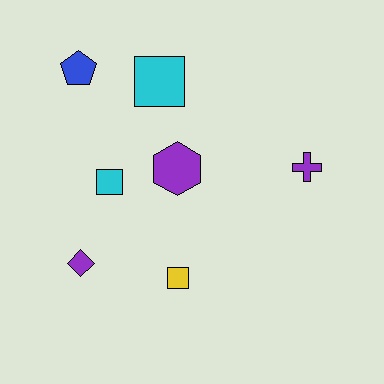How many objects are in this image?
There are 7 objects.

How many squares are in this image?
There are 3 squares.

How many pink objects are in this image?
There are no pink objects.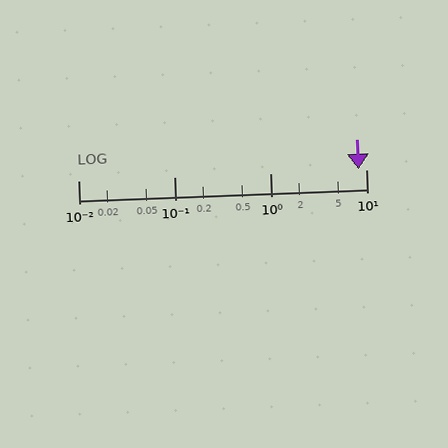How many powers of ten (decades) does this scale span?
The scale spans 3 decades, from 0.01 to 10.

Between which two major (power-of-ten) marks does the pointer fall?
The pointer is between 1 and 10.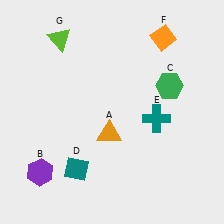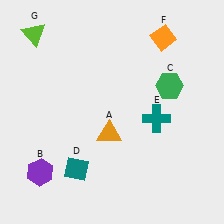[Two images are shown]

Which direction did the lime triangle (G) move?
The lime triangle (G) moved left.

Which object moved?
The lime triangle (G) moved left.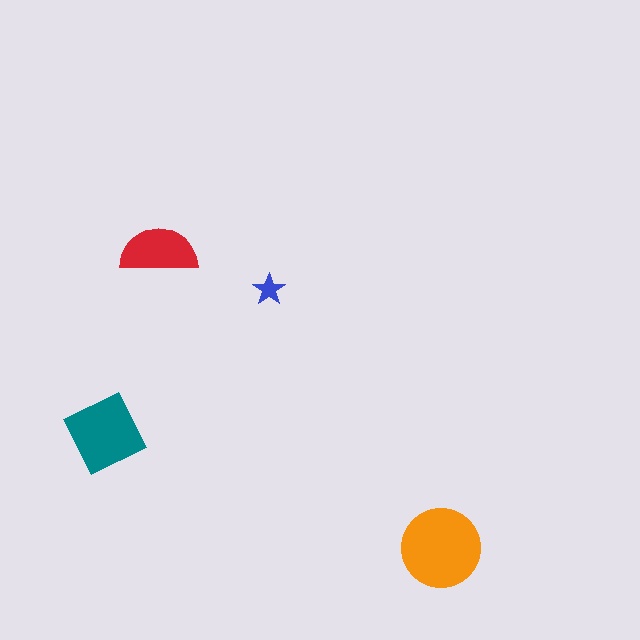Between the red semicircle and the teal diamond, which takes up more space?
The teal diamond.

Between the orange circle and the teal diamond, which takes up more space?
The orange circle.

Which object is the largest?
The orange circle.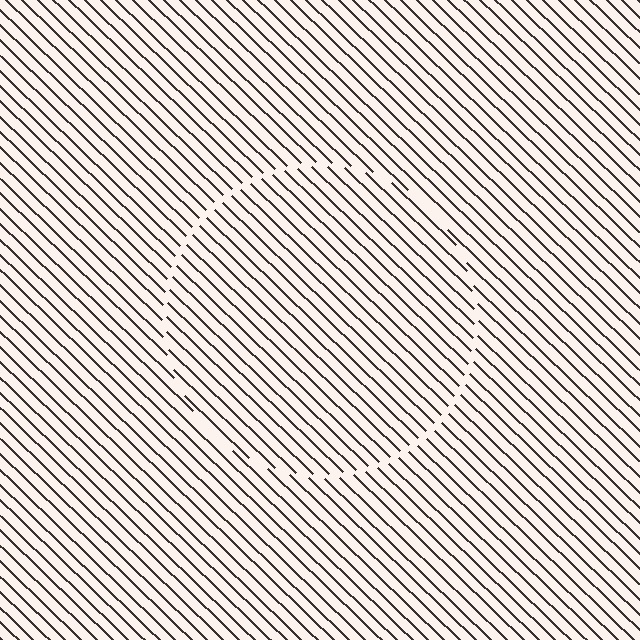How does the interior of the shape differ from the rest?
The interior of the shape contains the same grating, shifted by half a period — the contour is defined by the phase discontinuity where line-ends from the inner and outer gratings abut.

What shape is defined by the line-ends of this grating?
An illusory circle. The interior of the shape contains the same grating, shifted by half a period — the contour is defined by the phase discontinuity where line-ends from the inner and outer gratings abut.